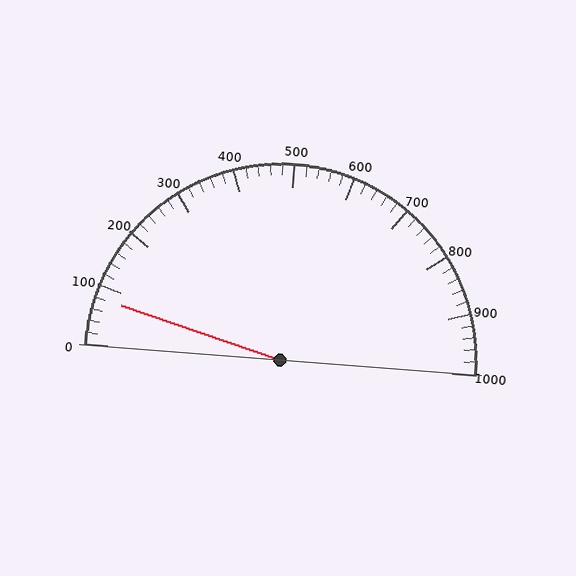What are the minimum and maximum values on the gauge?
The gauge ranges from 0 to 1000.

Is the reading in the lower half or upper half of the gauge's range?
The reading is in the lower half of the range (0 to 1000).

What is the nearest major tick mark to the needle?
The nearest major tick mark is 100.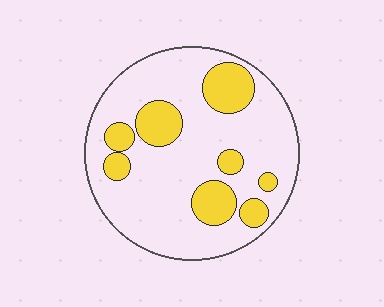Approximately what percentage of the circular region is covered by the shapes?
Approximately 25%.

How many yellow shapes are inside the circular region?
8.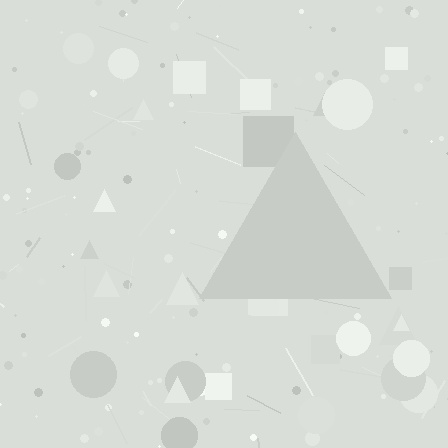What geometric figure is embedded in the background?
A triangle is embedded in the background.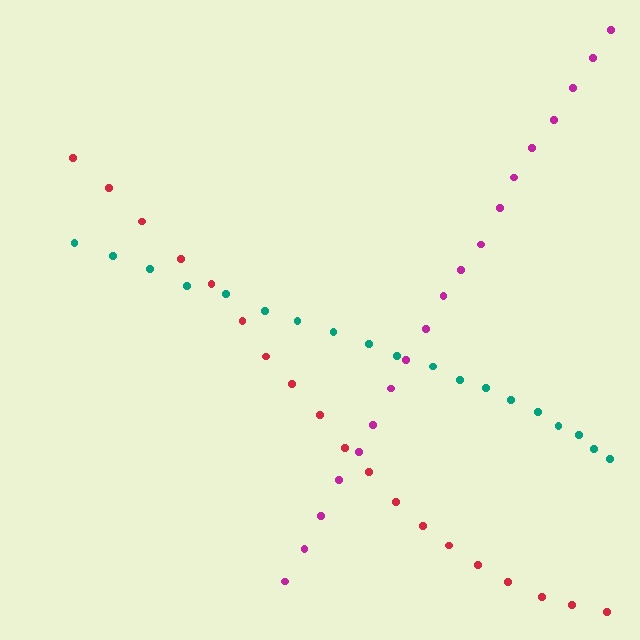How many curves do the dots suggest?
There are 3 distinct paths.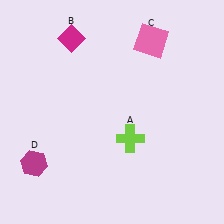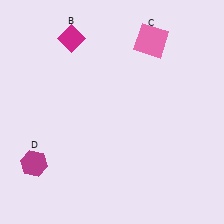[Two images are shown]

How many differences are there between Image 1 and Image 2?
There is 1 difference between the two images.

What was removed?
The lime cross (A) was removed in Image 2.